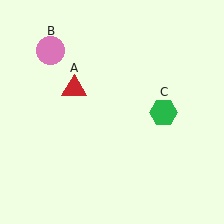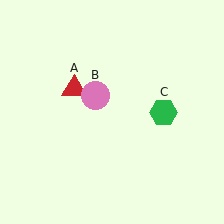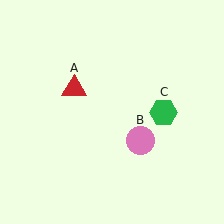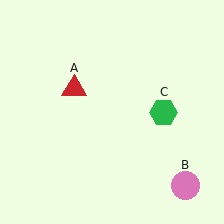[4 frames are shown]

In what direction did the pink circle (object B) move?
The pink circle (object B) moved down and to the right.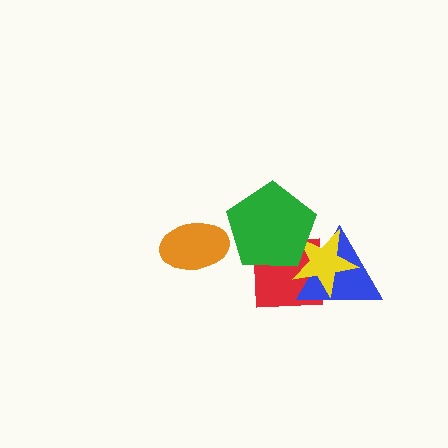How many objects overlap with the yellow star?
3 objects overlap with the yellow star.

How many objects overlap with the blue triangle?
3 objects overlap with the blue triangle.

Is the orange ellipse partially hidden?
No, no other shape covers it.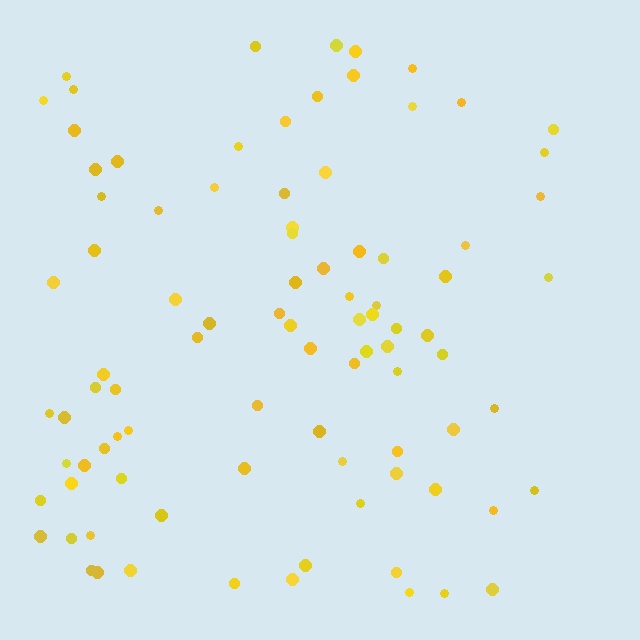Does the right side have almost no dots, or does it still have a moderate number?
Still a moderate number, just noticeably fewer than the left.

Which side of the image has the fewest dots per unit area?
The right.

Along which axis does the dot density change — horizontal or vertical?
Horizontal.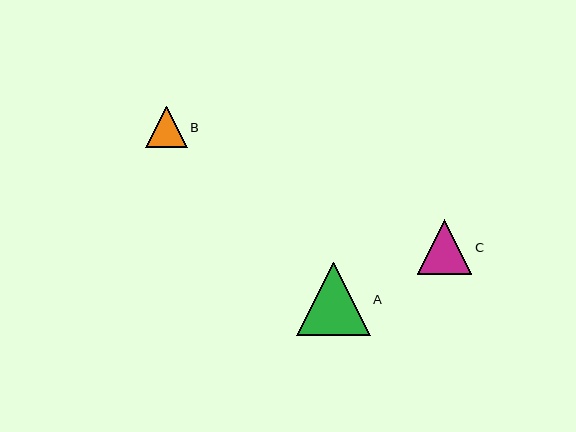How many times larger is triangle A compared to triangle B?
Triangle A is approximately 1.8 times the size of triangle B.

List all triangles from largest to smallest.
From largest to smallest: A, C, B.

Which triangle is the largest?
Triangle A is the largest with a size of approximately 74 pixels.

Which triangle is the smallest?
Triangle B is the smallest with a size of approximately 41 pixels.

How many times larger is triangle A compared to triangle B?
Triangle A is approximately 1.8 times the size of triangle B.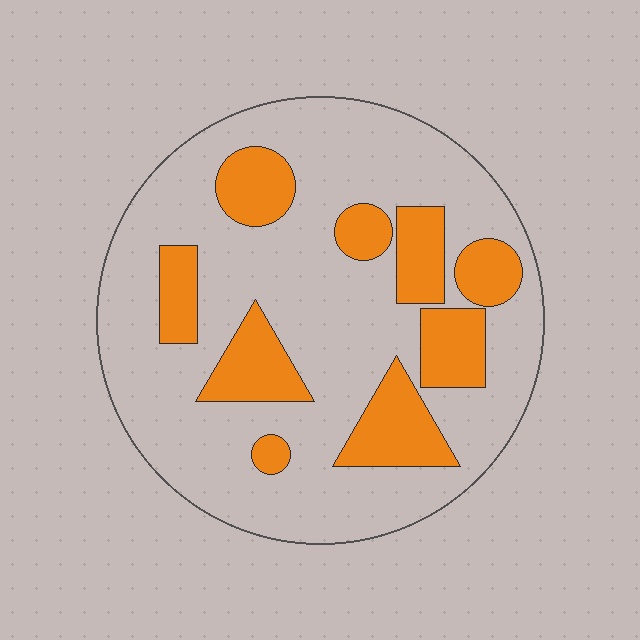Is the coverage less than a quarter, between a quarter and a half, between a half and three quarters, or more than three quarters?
Between a quarter and a half.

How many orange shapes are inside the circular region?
9.